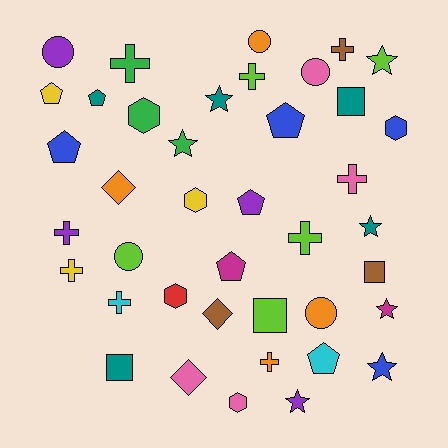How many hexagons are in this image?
There are 5 hexagons.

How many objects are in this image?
There are 40 objects.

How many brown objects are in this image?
There are 3 brown objects.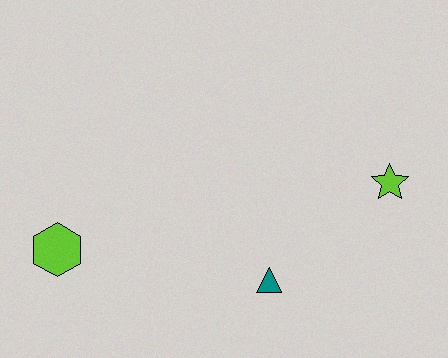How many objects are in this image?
There are 3 objects.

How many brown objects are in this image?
There are no brown objects.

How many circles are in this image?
There are no circles.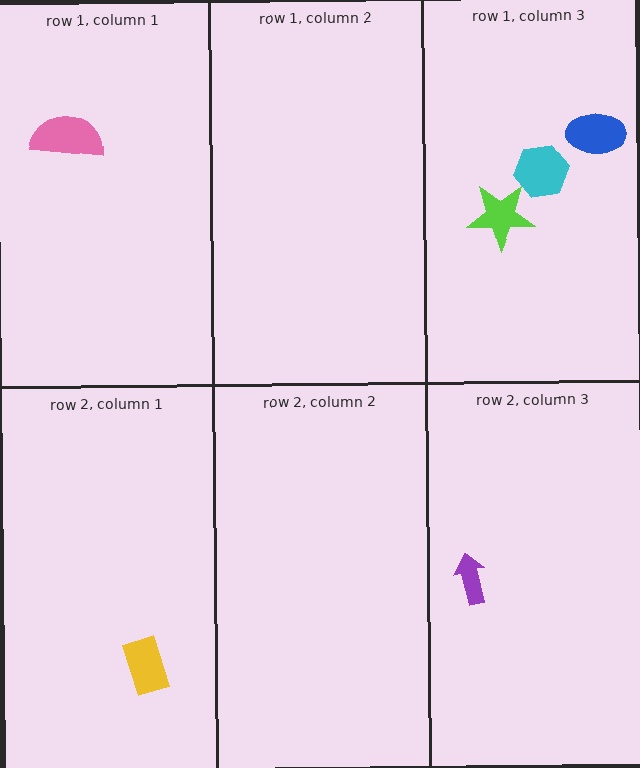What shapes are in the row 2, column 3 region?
The purple arrow.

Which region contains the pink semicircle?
The row 1, column 1 region.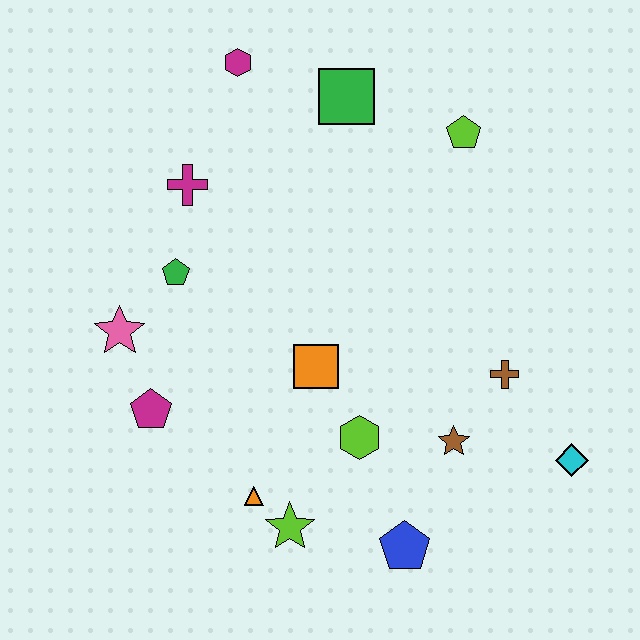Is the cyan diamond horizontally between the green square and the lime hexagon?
No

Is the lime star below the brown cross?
Yes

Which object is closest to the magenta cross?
The green pentagon is closest to the magenta cross.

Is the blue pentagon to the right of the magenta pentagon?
Yes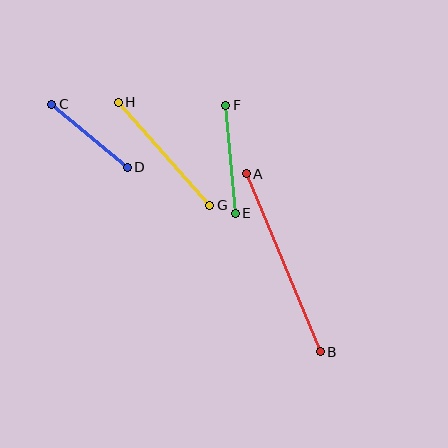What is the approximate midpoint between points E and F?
The midpoint is at approximately (231, 159) pixels.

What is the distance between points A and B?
The distance is approximately 193 pixels.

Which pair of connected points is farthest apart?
Points A and B are farthest apart.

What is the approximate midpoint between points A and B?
The midpoint is at approximately (283, 263) pixels.